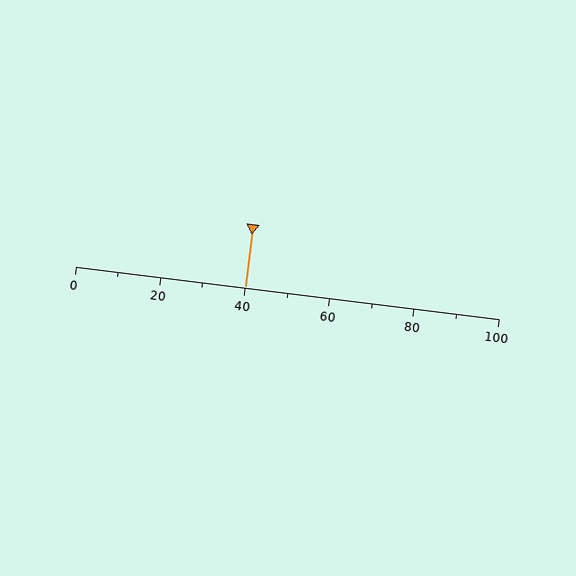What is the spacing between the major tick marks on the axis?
The major ticks are spaced 20 apart.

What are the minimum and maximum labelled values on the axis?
The axis runs from 0 to 100.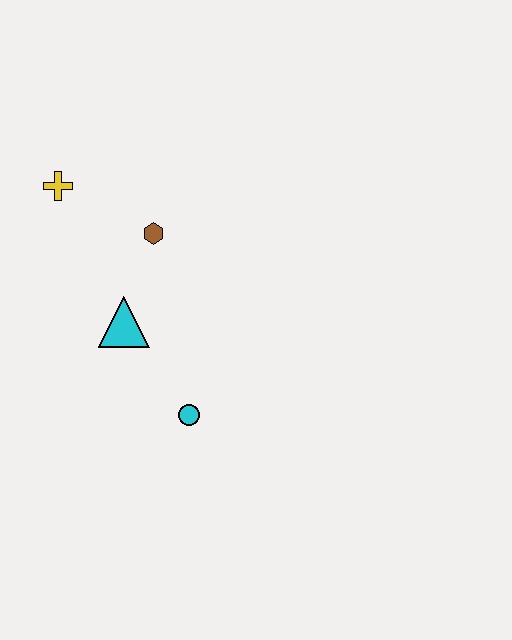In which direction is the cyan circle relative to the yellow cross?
The cyan circle is below the yellow cross.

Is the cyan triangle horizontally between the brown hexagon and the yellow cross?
Yes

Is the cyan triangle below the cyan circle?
No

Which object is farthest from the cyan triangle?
The yellow cross is farthest from the cyan triangle.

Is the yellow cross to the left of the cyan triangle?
Yes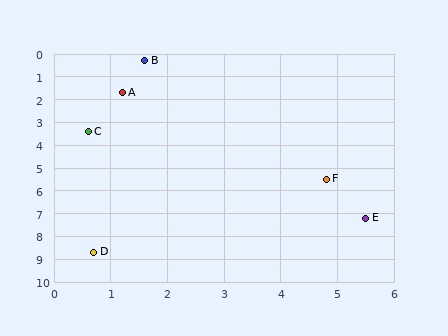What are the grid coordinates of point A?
Point A is at approximately (1.2, 1.7).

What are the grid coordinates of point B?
Point B is at approximately (1.6, 0.3).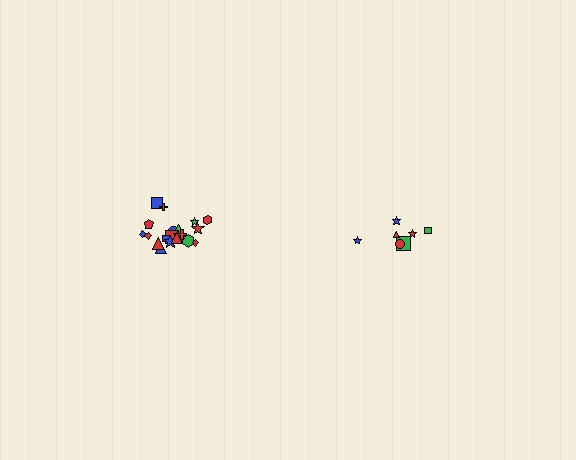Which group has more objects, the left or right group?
The left group.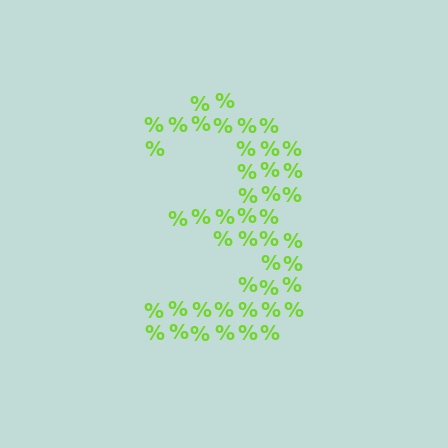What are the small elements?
The small elements are percent signs.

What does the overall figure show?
The overall figure shows the digit 3.